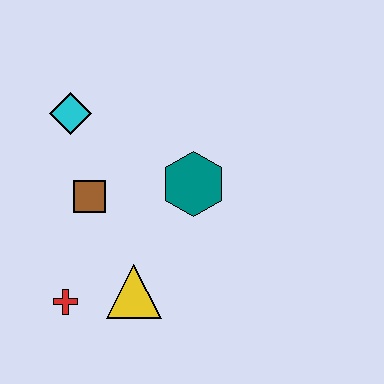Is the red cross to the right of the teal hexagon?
No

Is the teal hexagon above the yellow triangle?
Yes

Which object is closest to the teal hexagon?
The brown square is closest to the teal hexagon.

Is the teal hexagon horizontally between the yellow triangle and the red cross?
No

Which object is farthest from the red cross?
The cyan diamond is farthest from the red cross.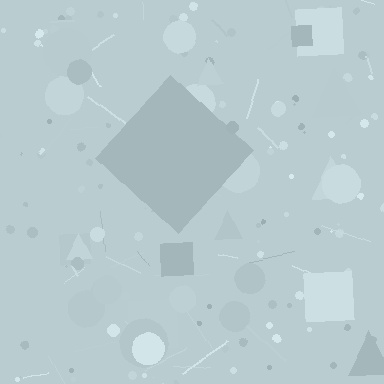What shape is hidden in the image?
A diamond is hidden in the image.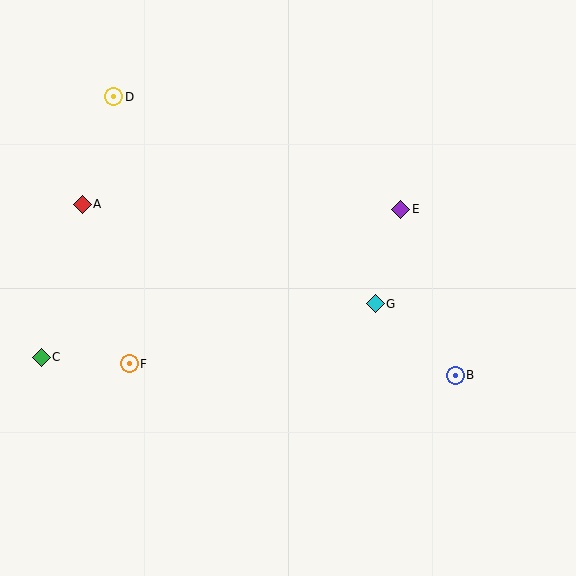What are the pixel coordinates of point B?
Point B is at (455, 375).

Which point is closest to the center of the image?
Point G at (375, 304) is closest to the center.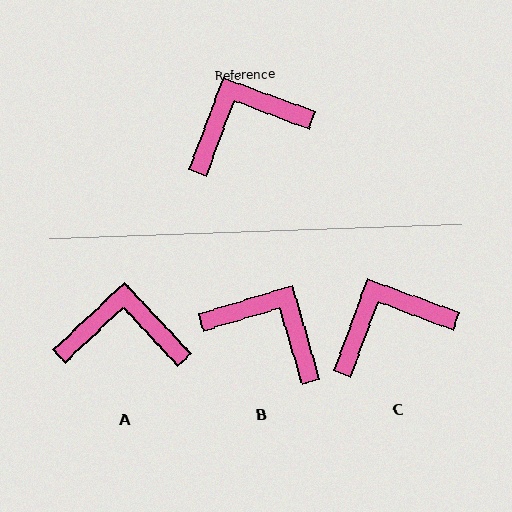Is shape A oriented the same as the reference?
No, it is off by about 26 degrees.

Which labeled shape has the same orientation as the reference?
C.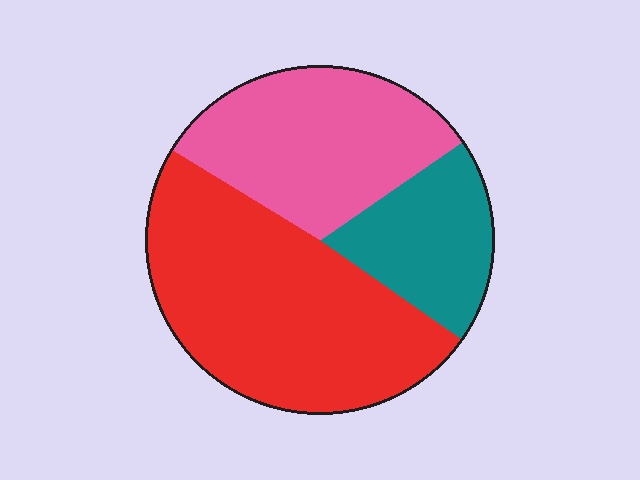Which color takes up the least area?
Teal, at roughly 20%.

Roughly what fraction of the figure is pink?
Pink covers about 30% of the figure.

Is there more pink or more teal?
Pink.